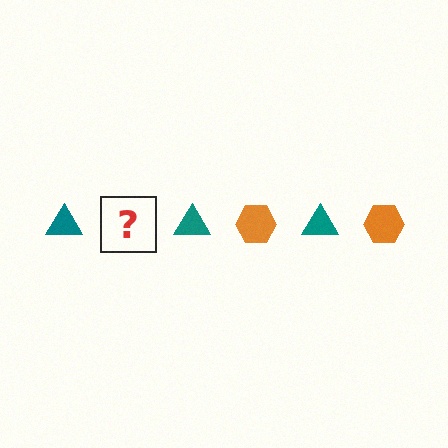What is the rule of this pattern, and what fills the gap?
The rule is that the pattern alternates between teal triangle and orange hexagon. The gap should be filled with an orange hexagon.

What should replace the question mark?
The question mark should be replaced with an orange hexagon.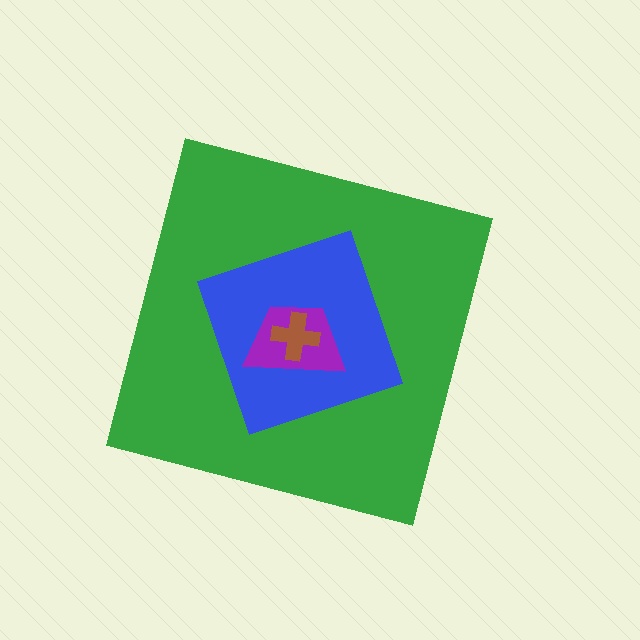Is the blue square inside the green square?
Yes.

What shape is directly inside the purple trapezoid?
The brown cross.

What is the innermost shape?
The brown cross.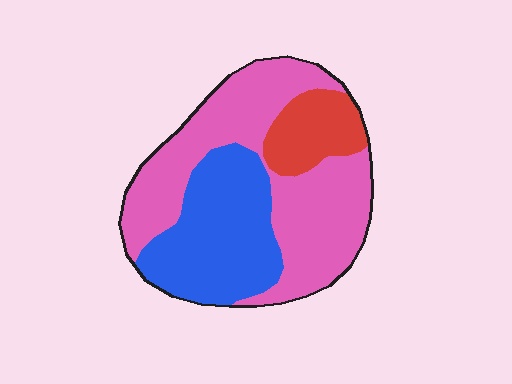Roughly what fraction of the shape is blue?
Blue takes up between a sixth and a third of the shape.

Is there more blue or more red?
Blue.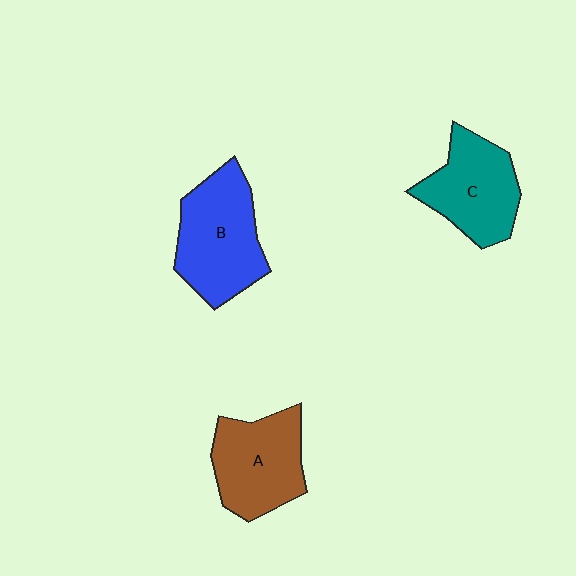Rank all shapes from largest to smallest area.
From largest to smallest: B (blue), A (brown), C (teal).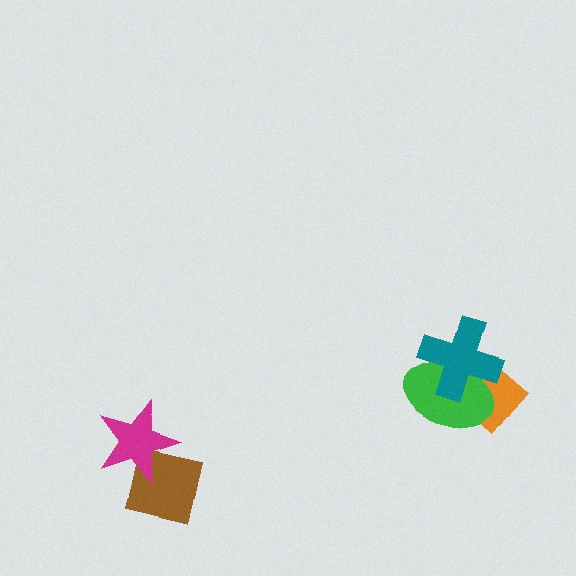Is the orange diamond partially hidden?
Yes, it is partially covered by another shape.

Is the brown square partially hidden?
Yes, it is partially covered by another shape.